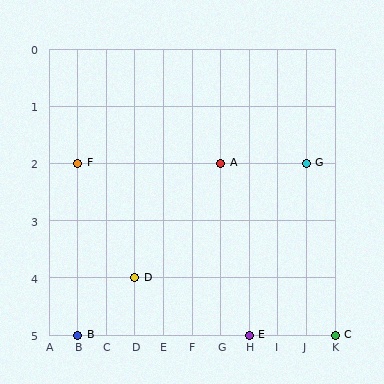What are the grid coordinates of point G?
Point G is at grid coordinates (J, 2).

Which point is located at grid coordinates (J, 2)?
Point G is at (J, 2).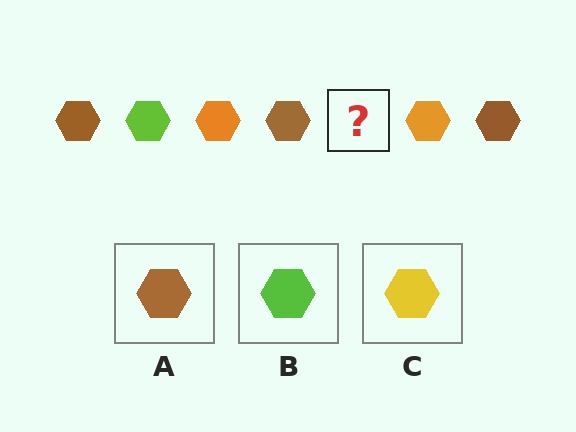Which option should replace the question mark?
Option B.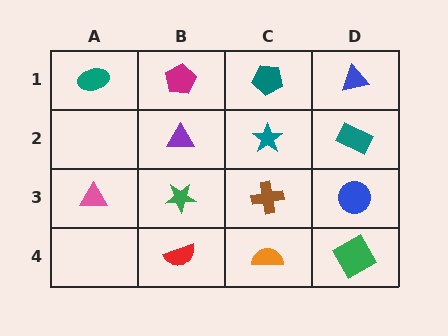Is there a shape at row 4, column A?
No, that cell is empty.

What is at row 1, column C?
A teal pentagon.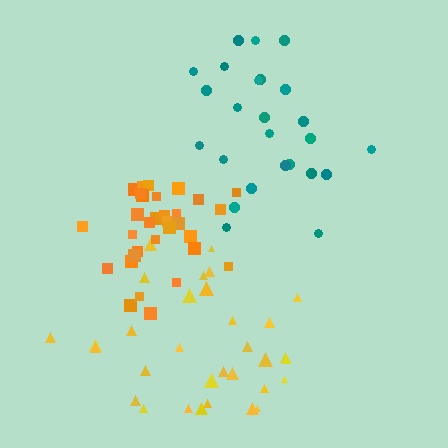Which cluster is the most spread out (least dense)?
Teal.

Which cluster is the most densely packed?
Orange.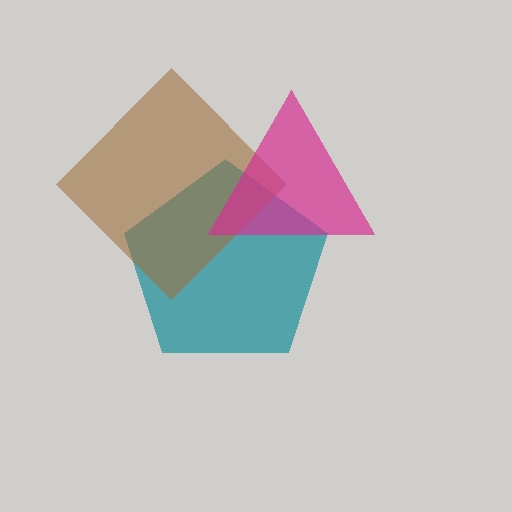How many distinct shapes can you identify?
There are 3 distinct shapes: a teal pentagon, a brown diamond, a magenta triangle.